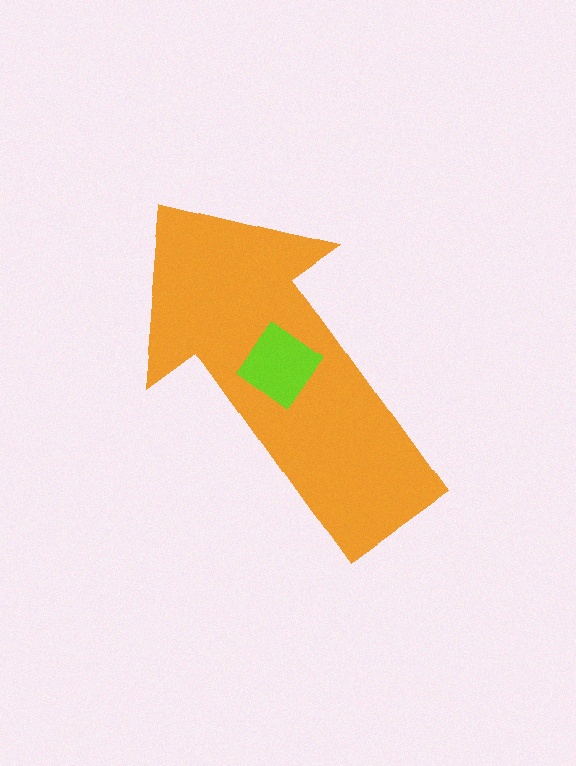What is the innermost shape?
The lime diamond.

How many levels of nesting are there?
2.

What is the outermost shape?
The orange arrow.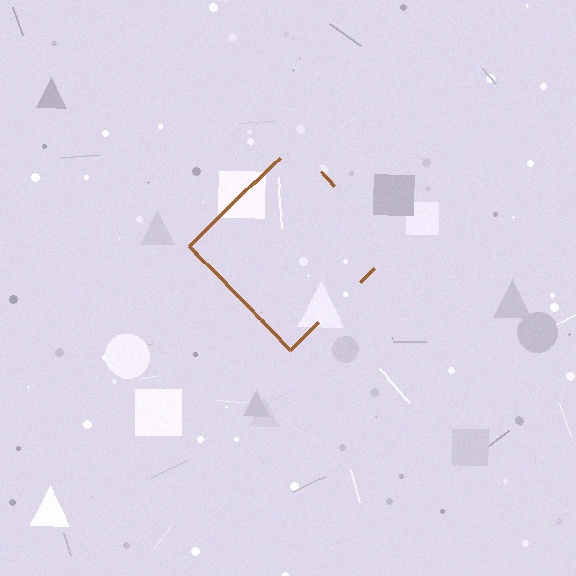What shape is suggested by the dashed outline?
The dashed outline suggests a diamond.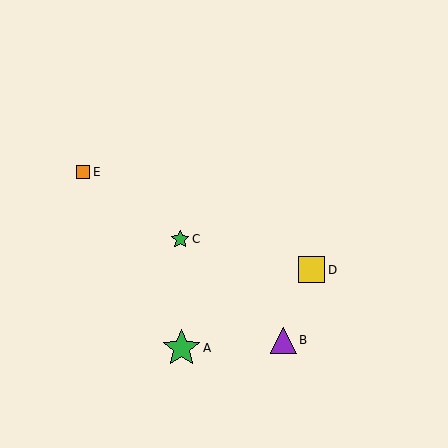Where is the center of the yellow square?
The center of the yellow square is at (311, 270).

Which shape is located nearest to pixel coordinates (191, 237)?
The green star (labeled C) at (180, 239) is nearest to that location.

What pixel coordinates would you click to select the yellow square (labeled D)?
Click at (311, 270) to select the yellow square D.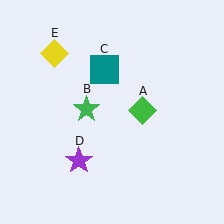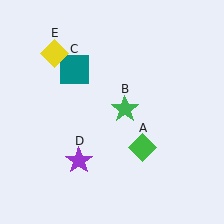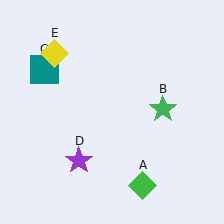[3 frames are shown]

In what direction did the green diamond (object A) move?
The green diamond (object A) moved down.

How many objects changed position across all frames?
3 objects changed position: green diamond (object A), green star (object B), teal square (object C).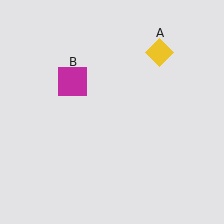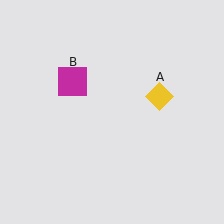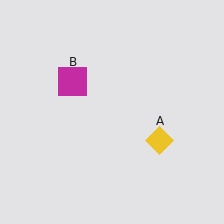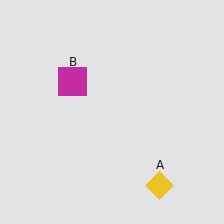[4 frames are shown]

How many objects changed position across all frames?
1 object changed position: yellow diamond (object A).